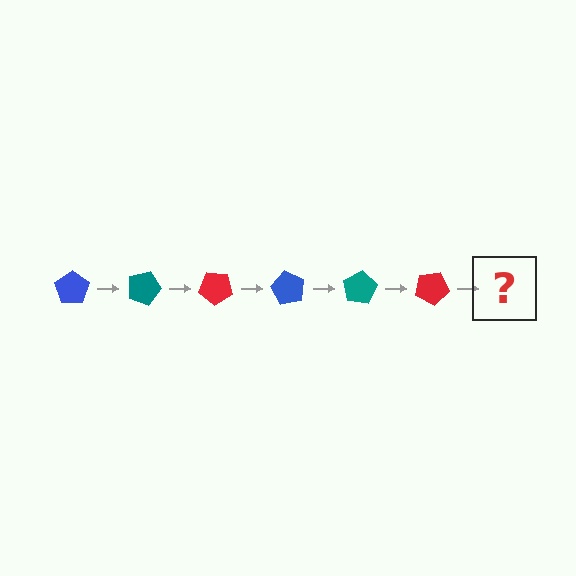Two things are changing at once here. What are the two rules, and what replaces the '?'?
The two rules are that it rotates 20 degrees each step and the color cycles through blue, teal, and red. The '?' should be a blue pentagon, rotated 120 degrees from the start.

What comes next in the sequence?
The next element should be a blue pentagon, rotated 120 degrees from the start.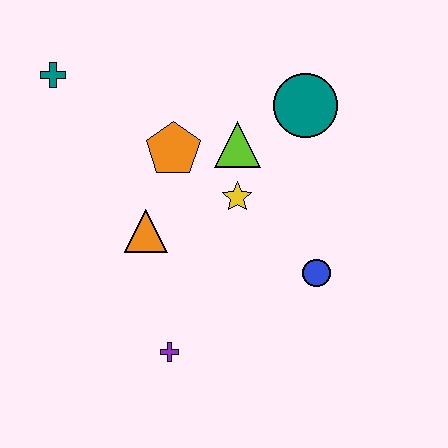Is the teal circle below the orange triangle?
No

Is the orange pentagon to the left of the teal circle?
Yes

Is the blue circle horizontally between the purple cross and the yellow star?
No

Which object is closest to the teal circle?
The lime triangle is closest to the teal circle.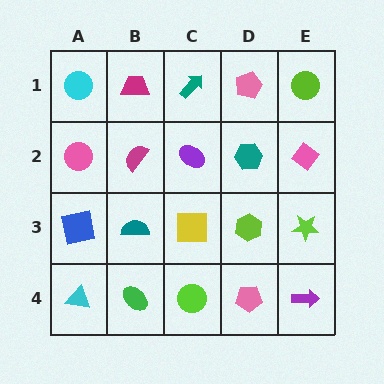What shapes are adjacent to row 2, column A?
A cyan circle (row 1, column A), a blue square (row 3, column A), a magenta semicircle (row 2, column B).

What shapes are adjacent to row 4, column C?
A yellow square (row 3, column C), a green ellipse (row 4, column B), a pink pentagon (row 4, column D).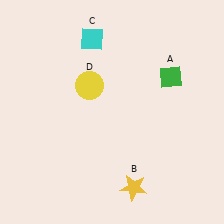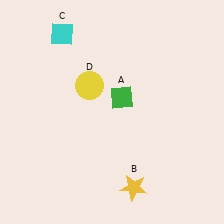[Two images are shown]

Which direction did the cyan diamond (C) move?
The cyan diamond (C) moved left.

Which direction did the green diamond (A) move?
The green diamond (A) moved left.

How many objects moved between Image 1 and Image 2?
2 objects moved between the two images.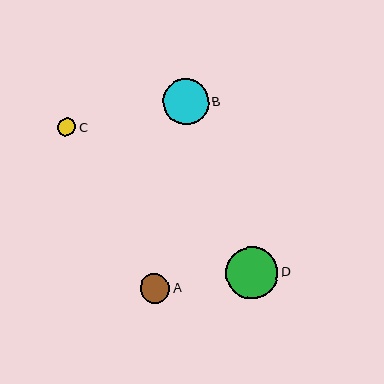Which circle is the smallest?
Circle C is the smallest with a size of approximately 18 pixels.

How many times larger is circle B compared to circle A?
Circle B is approximately 1.6 times the size of circle A.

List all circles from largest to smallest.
From largest to smallest: D, B, A, C.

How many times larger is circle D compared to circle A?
Circle D is approximately 1.8 times the size of circle A.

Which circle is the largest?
Circle D is the largest with a size of approximately 52 pixels.